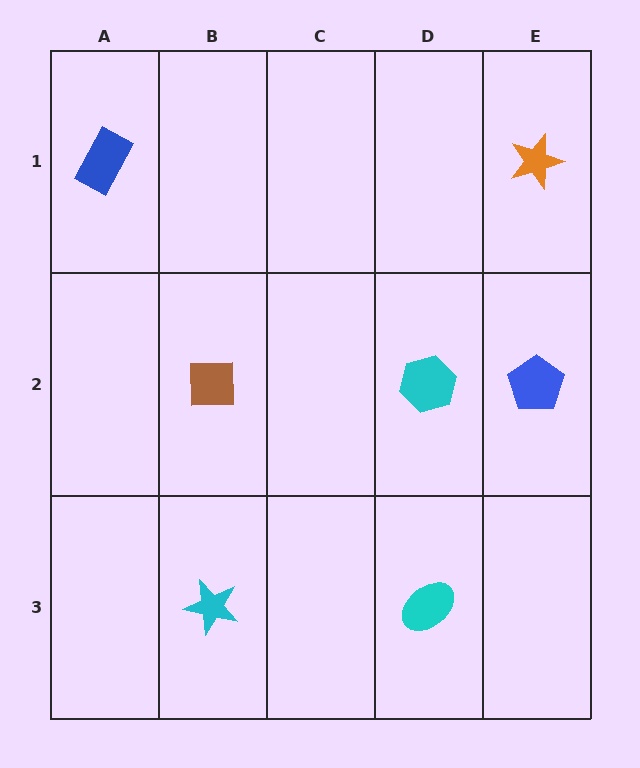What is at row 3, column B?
A cyan star.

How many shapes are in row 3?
2 shapes.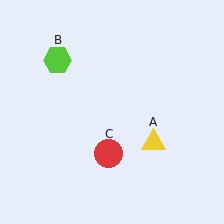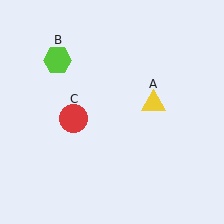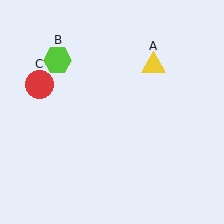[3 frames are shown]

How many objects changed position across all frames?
2 objects changed position: yellow triangle (object A), red circle (object C).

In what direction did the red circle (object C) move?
The red circle (object C) moved up and to the left.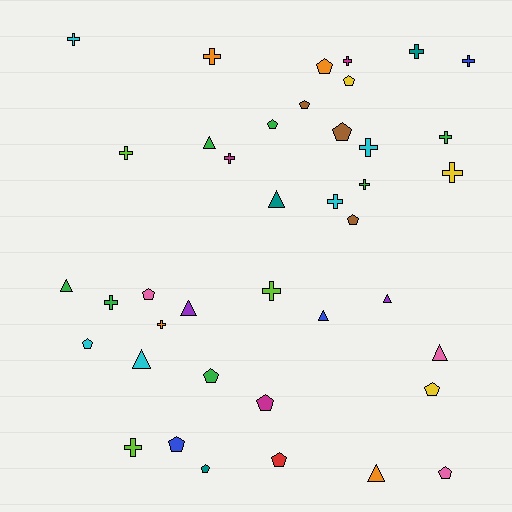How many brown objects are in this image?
There are 3 brown objects.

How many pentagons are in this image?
There are 15 pentagons.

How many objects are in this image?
There are 40 objects.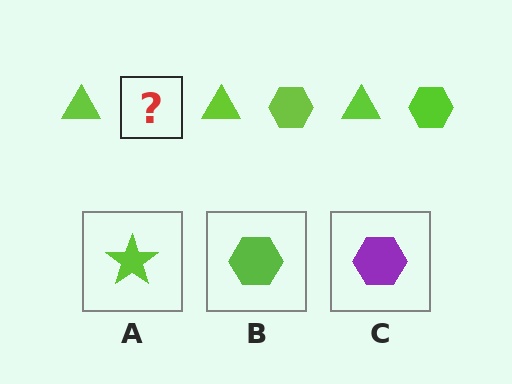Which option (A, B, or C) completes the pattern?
B.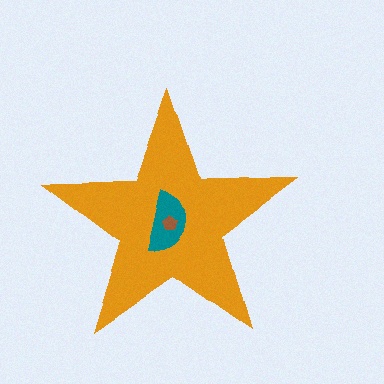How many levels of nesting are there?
3.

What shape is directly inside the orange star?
The teal semicircle.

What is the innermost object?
The brown pentagon.